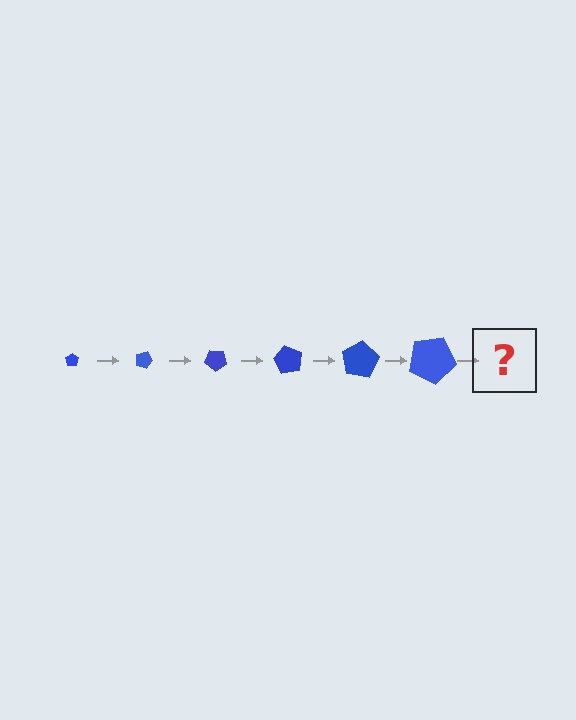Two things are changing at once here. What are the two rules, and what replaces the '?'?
The two rules are that the pentagon grows larger each step and it rotates 20 degrees each step. The '?' should be a pentagon, larger than the previous one and rotated 120 degrees from the start.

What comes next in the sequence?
The next element should be a pentagon, larger than the previous one and rotated 120 degrees from the start.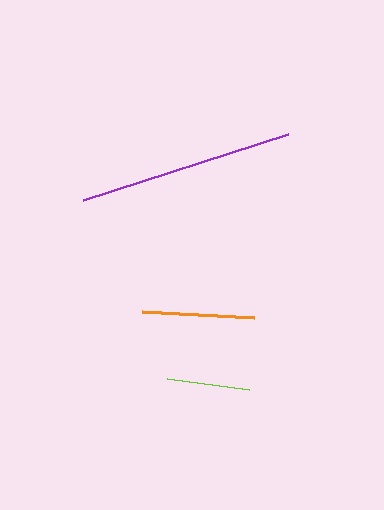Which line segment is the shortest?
The lime line is the shortest at approximately 83 pixels.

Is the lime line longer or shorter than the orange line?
The orange line is longer than the lime line.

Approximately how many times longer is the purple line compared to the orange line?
The purple line is approximately 1.9 times the length of the orange line.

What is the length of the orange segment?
The orange segment is approximately 112 pixels long.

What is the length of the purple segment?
The purple segment is approximately 216 pixels long.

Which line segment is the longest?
The purple line is the longest at approximately 216 pixels.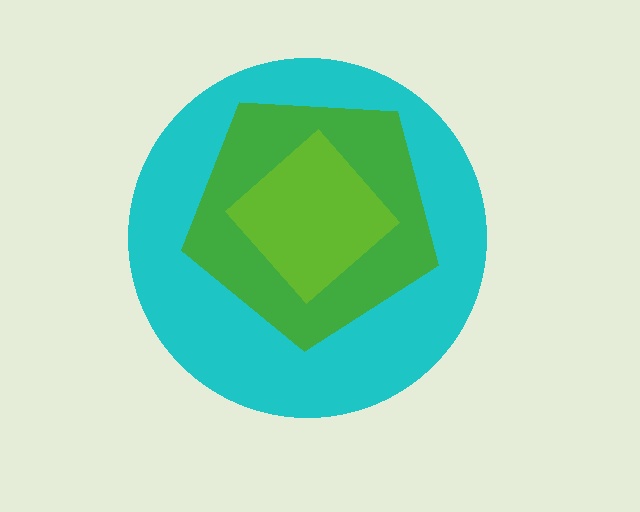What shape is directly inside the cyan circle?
The green pentagon.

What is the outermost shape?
The cyan circle.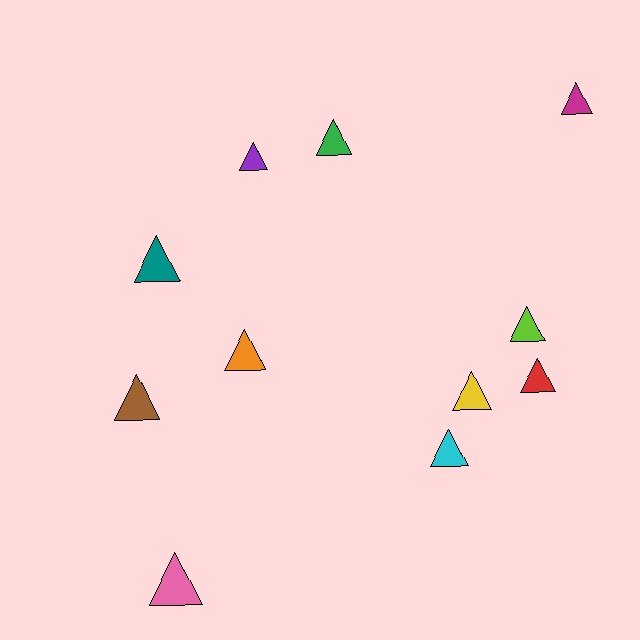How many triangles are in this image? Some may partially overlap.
There are 11 triangles.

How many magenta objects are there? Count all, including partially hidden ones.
There is 1 magenta object.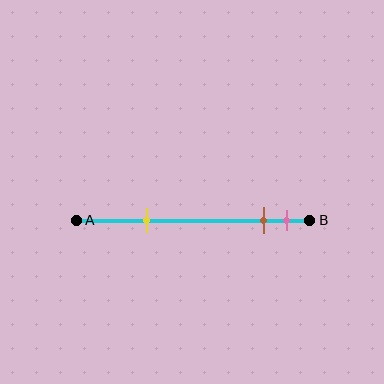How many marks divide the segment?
There are 3 marks dividing the segment.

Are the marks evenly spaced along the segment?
No, the marks are not evenly spaced.